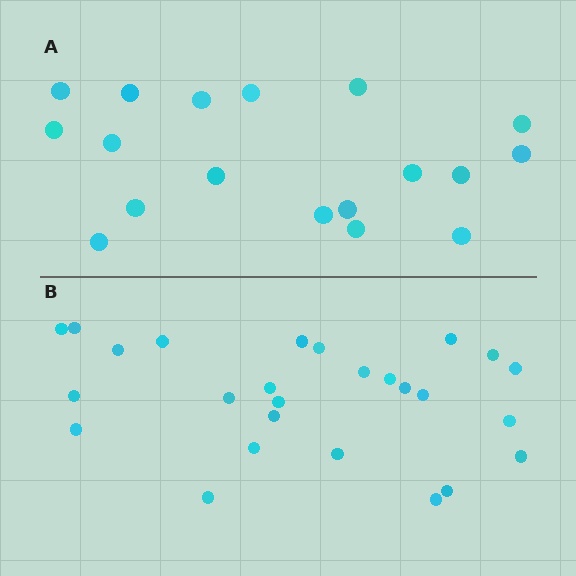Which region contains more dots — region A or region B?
Region B (the bottom region) has more dots.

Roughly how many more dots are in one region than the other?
Region B has roughly 8 or so more dots than region A.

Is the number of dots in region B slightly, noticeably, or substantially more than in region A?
Region B has noticeably more, but not dramatically so. The ratio is roughly 1.4 to 1.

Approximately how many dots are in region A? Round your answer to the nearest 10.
About 20 dots. (The exact count is 18, which rounds to 20.)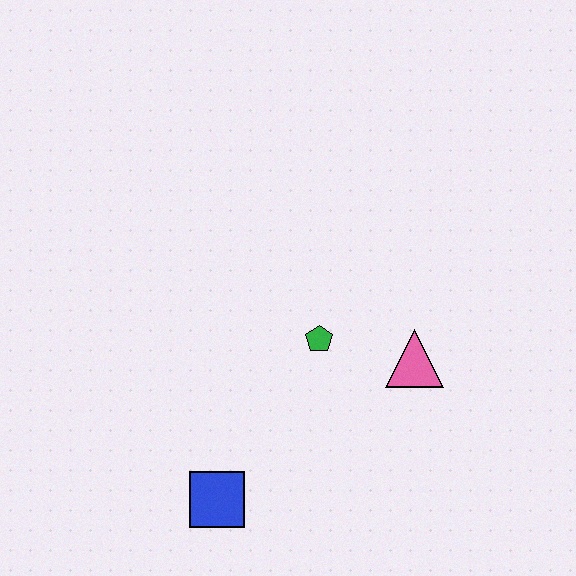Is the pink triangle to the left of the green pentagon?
No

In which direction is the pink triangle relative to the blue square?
The pink triangle is to the right of the blue square.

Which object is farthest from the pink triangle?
The blue square is farthest from the pink triangle.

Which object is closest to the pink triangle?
The green pentagon is closest to the pink triangle.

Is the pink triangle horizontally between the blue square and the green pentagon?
No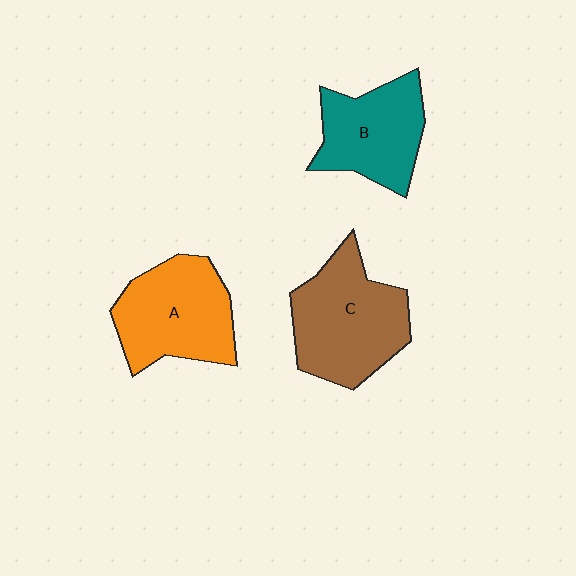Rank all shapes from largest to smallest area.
From largest to smallest: C (brown), A (orange), B (teal).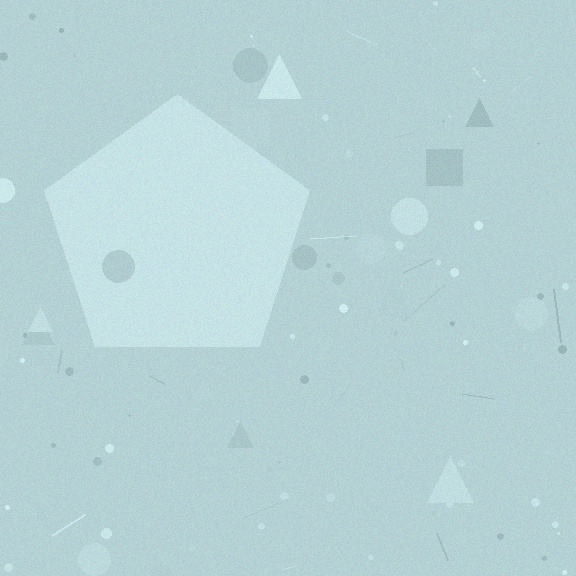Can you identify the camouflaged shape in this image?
The camouflaged shape is a pentagon.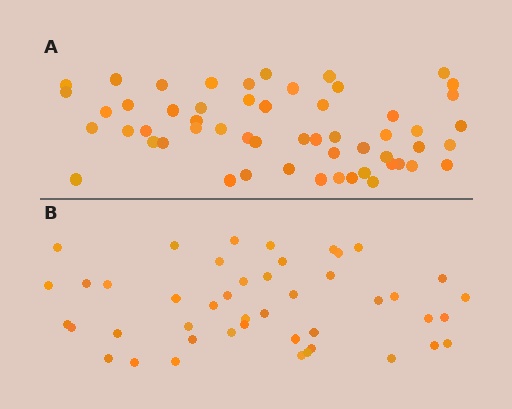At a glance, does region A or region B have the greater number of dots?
Region A (the top region) has more dots.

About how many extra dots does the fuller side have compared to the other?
Region A has roughly 10 or so more dots than region B.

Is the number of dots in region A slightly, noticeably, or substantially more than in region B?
Region A has only slightly more — the two regions are fairly close. The ratio is roughly 1.2 to 1.